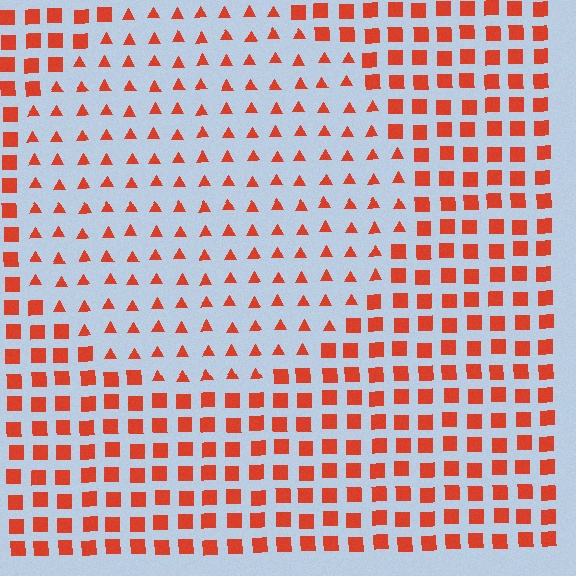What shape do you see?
I see a circle.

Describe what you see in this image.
The image is filled with small red elements arranged in a uniform grid. A circle-shaped region contains triangles, while the surrounding area contains squares. The boundary is defined purely by the change in element shape.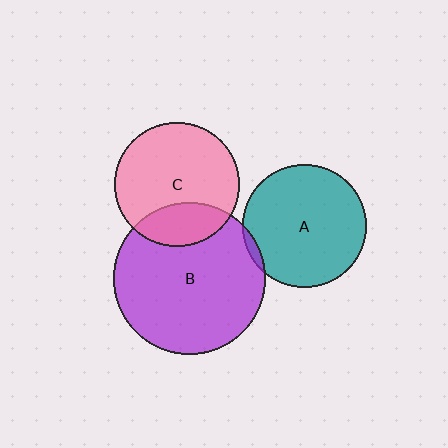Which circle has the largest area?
Circle B (purple).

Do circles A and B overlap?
Yes.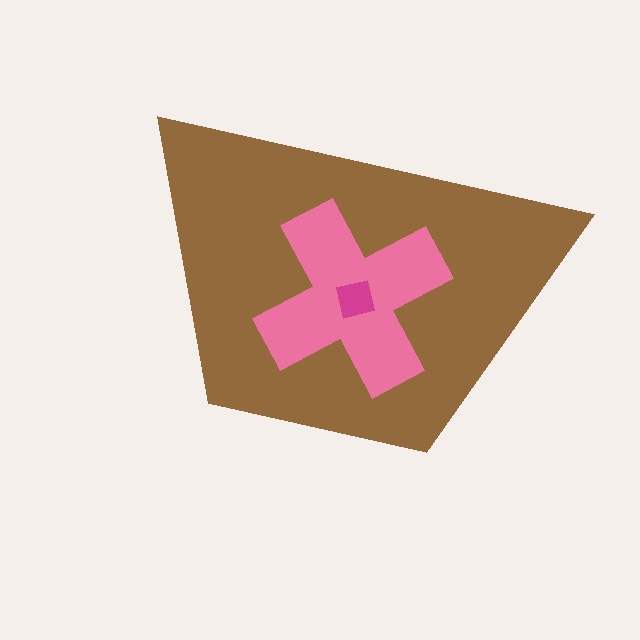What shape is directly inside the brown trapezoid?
The pink cross.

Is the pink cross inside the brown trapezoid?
Yes.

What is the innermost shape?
The magenta square.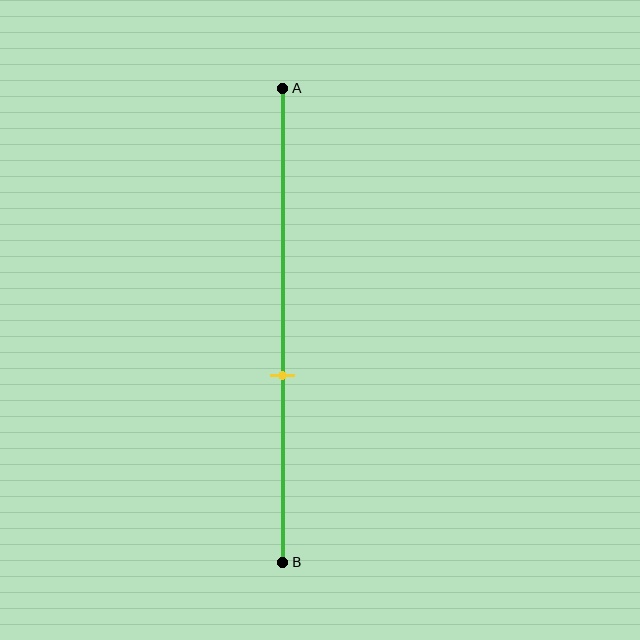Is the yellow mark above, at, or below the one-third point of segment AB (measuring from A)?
The yellow mark is below the one-third point of segment AB.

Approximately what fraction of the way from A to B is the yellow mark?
The yellow mark is approximately 60% of the way from A to B.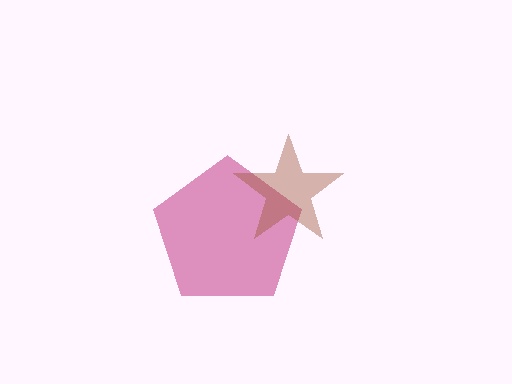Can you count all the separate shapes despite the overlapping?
Yes, there are 2 separate shapes.